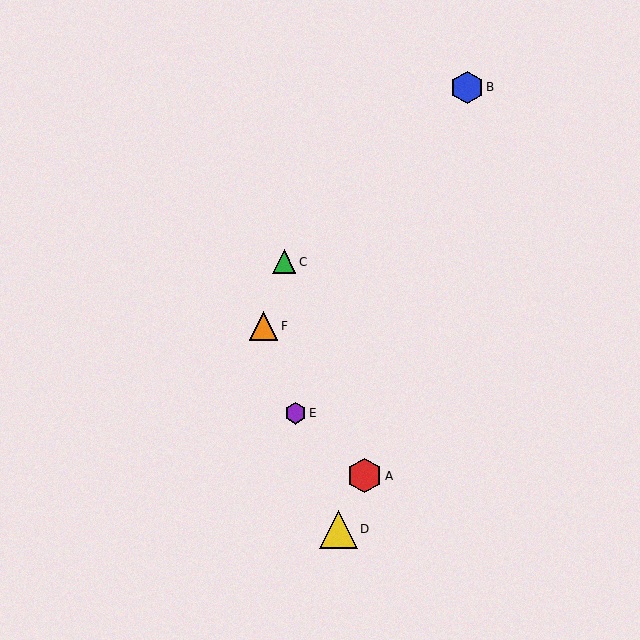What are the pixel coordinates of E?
Object E is at (296, 413).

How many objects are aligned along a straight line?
3 objects (D, E, F) are aligned along a straight line.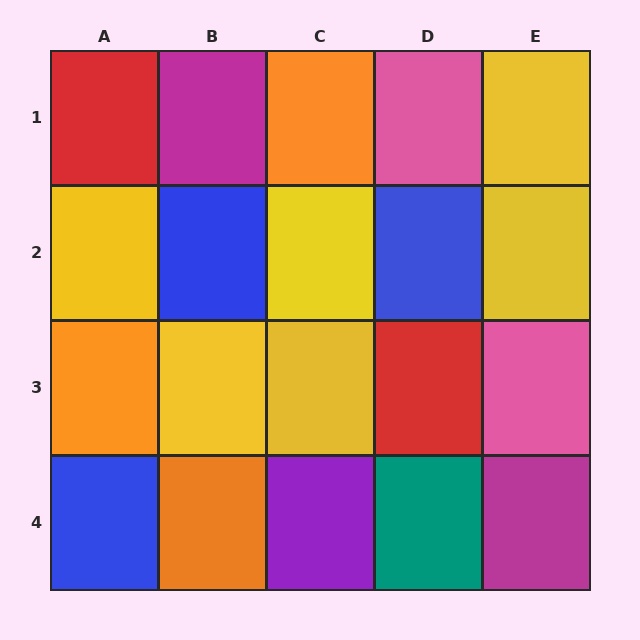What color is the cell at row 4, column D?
Teal.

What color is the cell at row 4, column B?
Orange.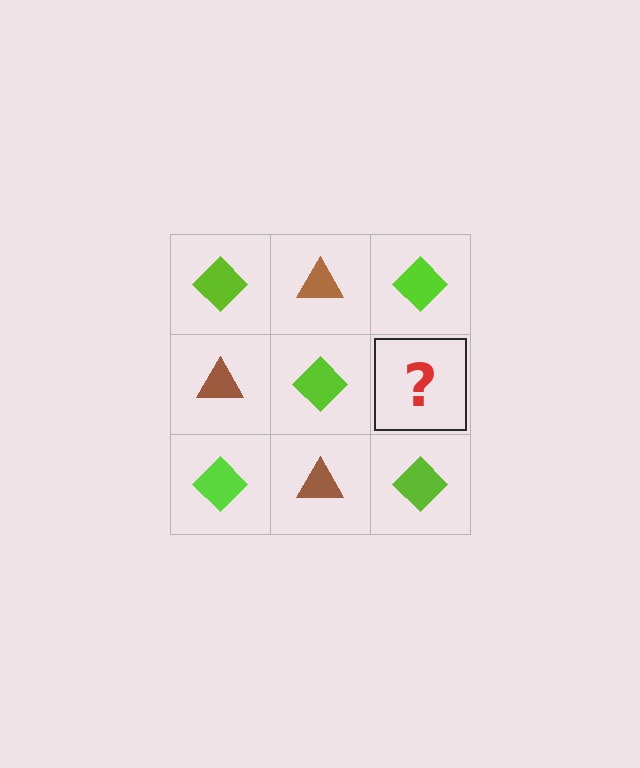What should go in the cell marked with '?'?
The missing cell should contain a brown triangle.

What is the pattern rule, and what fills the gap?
The rule is that it alternates lime diamond and brown triangle in a checkerboard pattern. The gap should be filled with a brown triangle.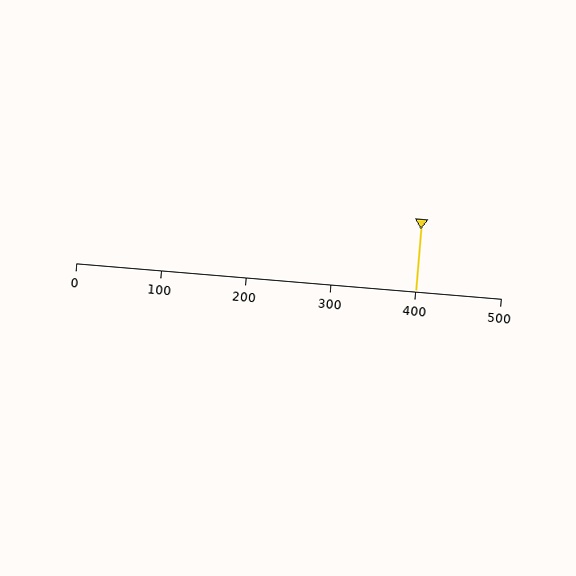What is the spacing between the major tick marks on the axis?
The major ticks are spaced 100 apart.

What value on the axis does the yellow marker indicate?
The marker indicates approximately 400.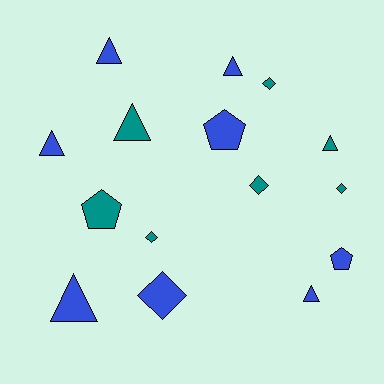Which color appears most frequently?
Blue, with 8 objects.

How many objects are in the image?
There are 15 objects.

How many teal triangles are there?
There are 2 teal triangles.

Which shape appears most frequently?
Triangle, with 7 objects.